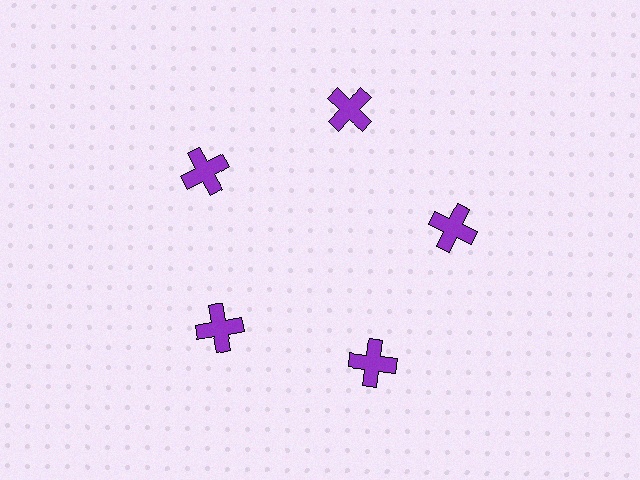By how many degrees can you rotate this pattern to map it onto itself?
The pattern maps onto itself every 72 degrees of rotation.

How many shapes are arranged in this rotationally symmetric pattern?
There are 5 shapes, arranged in 5 groups of 1.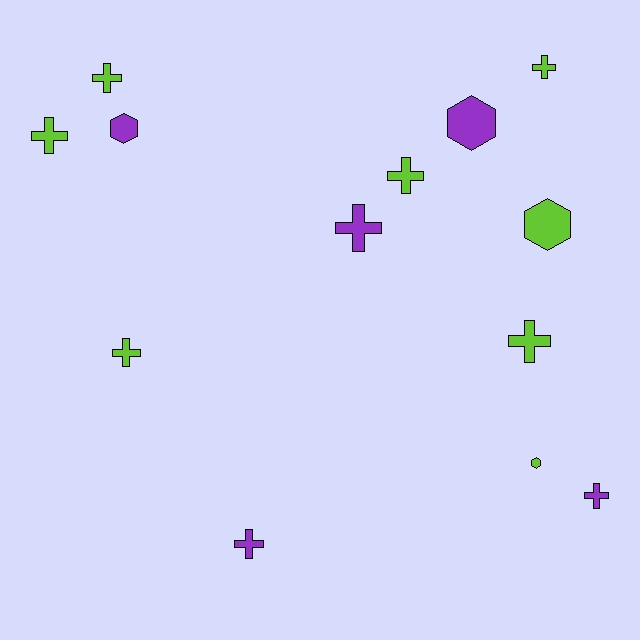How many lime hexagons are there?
There are 2 lime hexagons.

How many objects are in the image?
There are 13 objects.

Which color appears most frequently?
Lime, with 8 objects.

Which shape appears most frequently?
Cross, with 9 objects.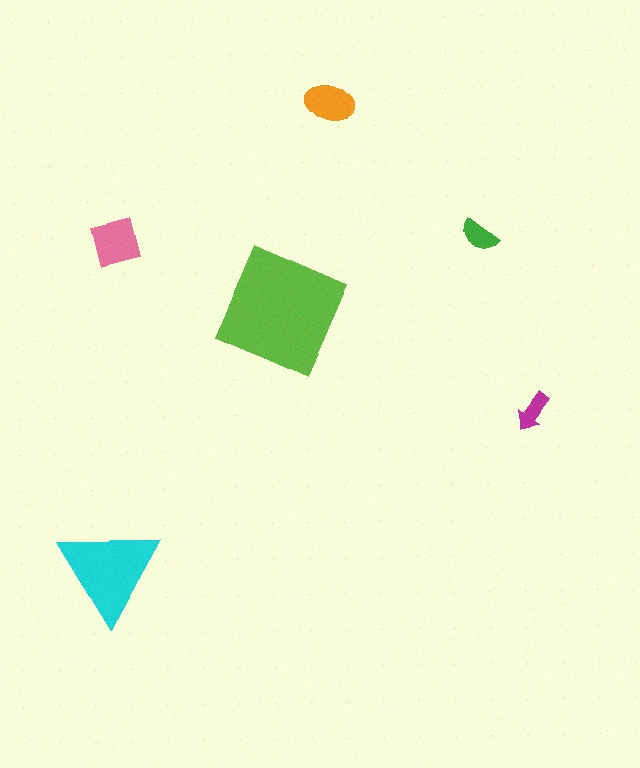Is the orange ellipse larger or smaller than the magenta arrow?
Larger.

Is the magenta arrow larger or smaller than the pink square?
Smaller.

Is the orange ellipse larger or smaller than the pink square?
Smaller.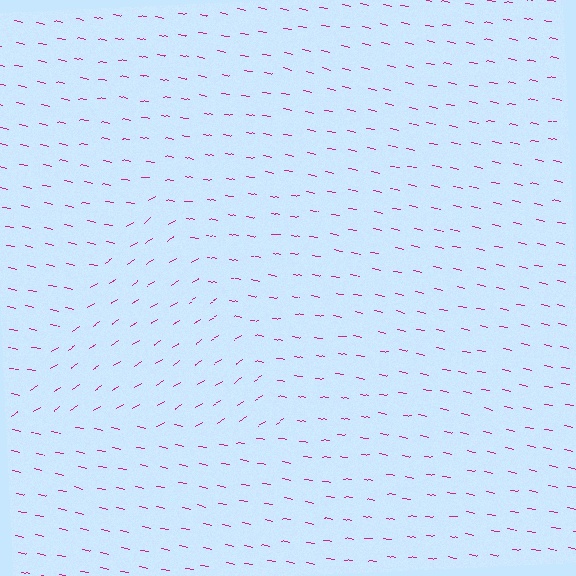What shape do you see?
I see a triangle.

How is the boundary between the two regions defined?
The boundary is defined purely by a change in line orientation (approximately 45 degrees difference). All lines are the same color and thickness.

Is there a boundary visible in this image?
Yes, there is a texture boundary formed by a change in line orientation.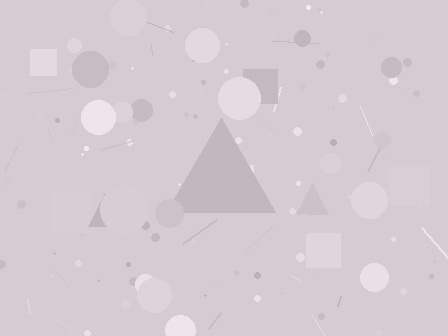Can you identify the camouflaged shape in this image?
The camouflaged shape is a triangle.